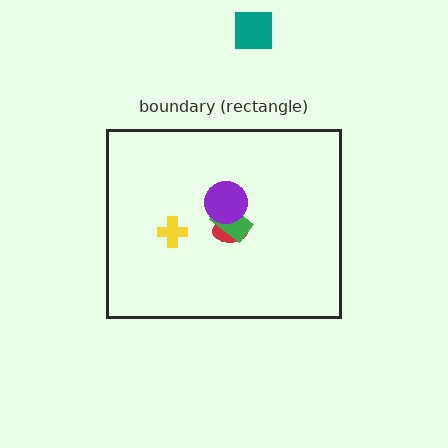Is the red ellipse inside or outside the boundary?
Inside.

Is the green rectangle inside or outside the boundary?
Inside.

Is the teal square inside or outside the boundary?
Outside.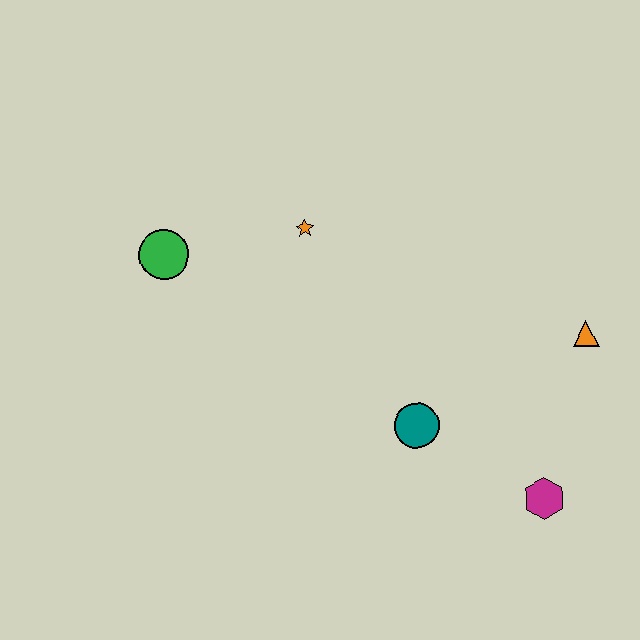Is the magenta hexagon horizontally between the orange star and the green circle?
No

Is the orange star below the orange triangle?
No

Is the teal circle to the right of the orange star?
Yes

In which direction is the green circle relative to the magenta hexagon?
The green circle is to the left of the magenta hexagon.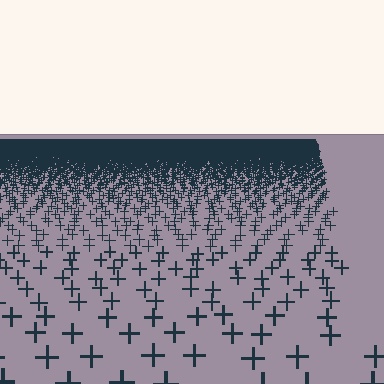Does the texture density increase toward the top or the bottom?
Density increases toward the top.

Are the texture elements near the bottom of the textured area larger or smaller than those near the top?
Larger. Near the bottom, elements are closer to the viewer and appear at a bigger on-screen size.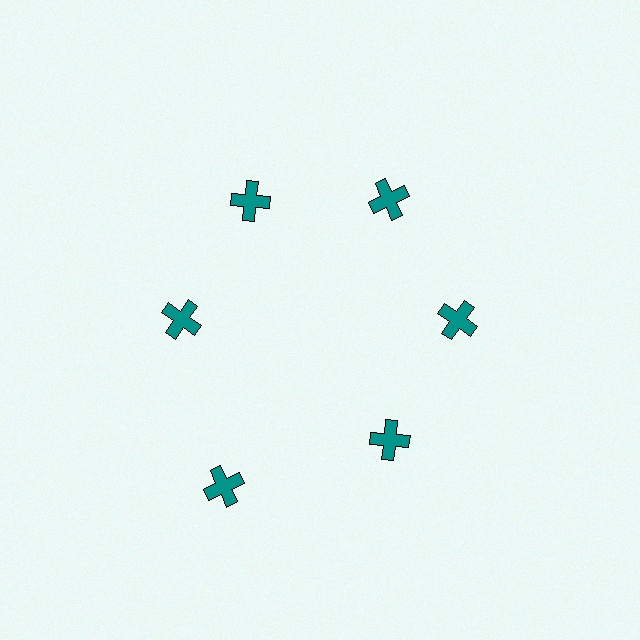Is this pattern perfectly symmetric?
No. The 6 teal crosses are arranged in a ring, but one element near the 7 o'clock position is pushed outward from the center, breaking the 6-fold rotational symmetry.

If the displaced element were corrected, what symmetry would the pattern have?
It would have 6-fold rotational symmetry — the pattern would map onto itself every 60 degrees.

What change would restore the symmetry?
The symmetry would be restored by moving it inward, back onto the ring so that all 6 crosses sit at equal angles and equal distance from the center.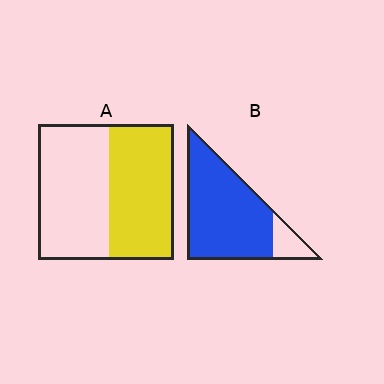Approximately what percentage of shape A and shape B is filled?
A is approximately 50% and B is approximately 85%.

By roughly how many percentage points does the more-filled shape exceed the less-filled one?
By roughly 40 percentage points (B over A).